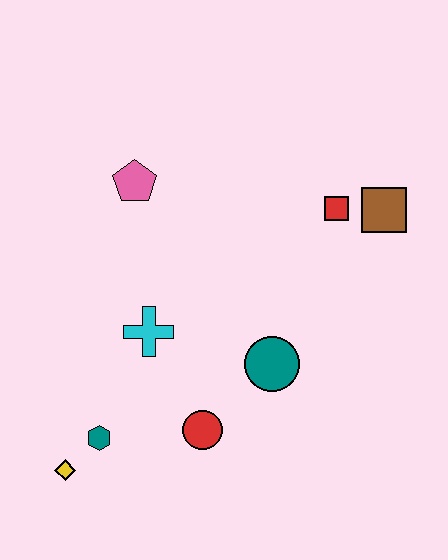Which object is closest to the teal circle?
The red circle is closest to the teal circle.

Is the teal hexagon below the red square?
Yes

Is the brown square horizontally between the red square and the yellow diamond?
No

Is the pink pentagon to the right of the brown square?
No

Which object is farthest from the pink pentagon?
The yellow diamond is farthest from the pink pentagon.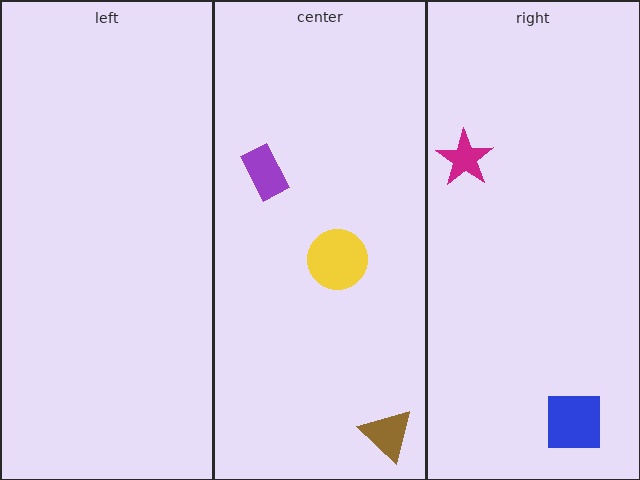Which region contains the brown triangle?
The center region.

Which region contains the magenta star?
The right region.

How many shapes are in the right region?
2.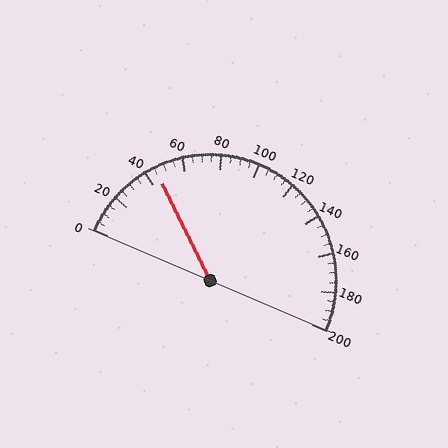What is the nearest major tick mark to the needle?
The nearest major tick mark is 40.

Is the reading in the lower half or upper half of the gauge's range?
The reading is in the lower half of the range (0 to 200).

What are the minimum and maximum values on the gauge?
The gauge ranges from 0 to 200.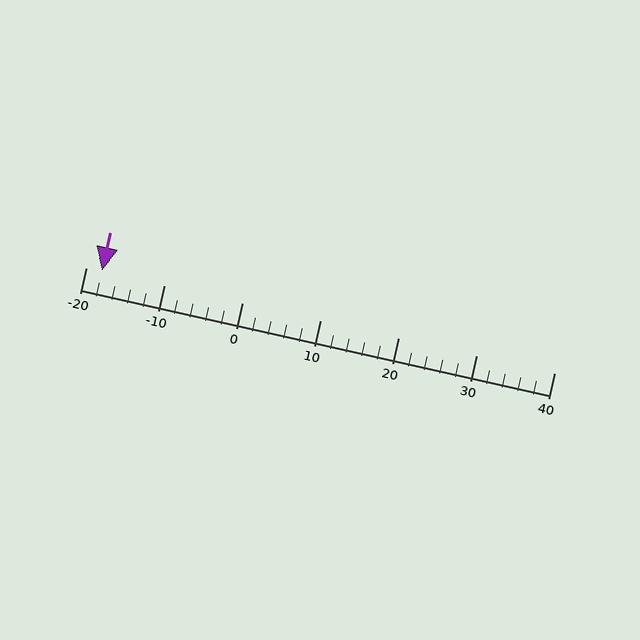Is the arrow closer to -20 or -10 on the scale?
The arrow is closer to -20.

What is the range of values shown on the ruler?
The ruler shows values from -20 to 40.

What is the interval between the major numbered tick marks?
The major tick marks are spaced 10 units apart.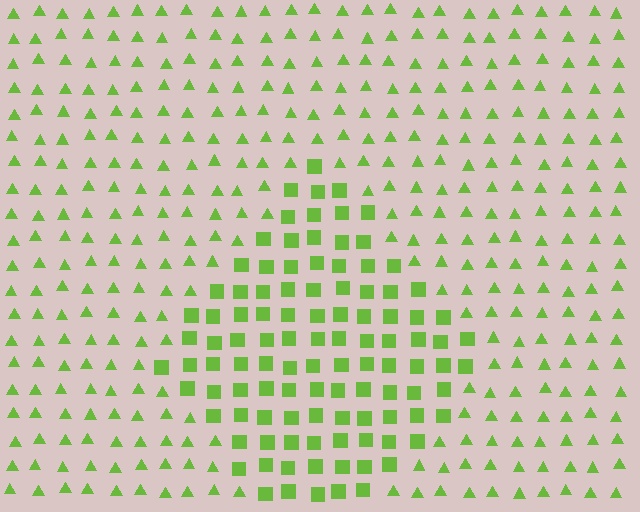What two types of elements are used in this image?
The image uses squares inside the diamond region and triangles outside it.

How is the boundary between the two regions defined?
The boundary is defined by a change in element shape: squares inside vs. triangles outside. All elements share the same color and spacing.